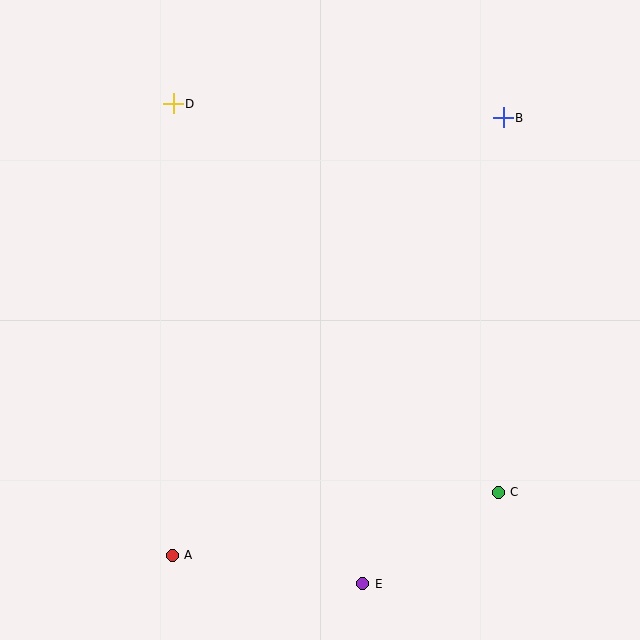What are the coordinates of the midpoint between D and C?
The midpoint between D and C is at (336, 298).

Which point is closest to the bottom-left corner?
Point A is closest to the bottom-left corner.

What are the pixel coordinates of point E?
Point E is at (363, 584).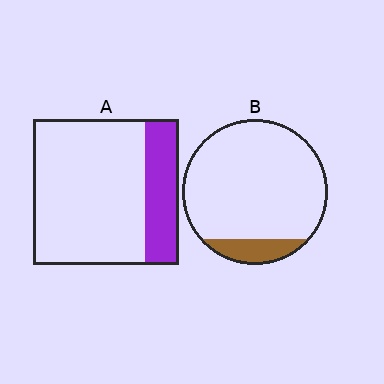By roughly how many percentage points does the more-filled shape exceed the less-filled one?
By roughly 10 percentage points (A over B).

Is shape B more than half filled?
No.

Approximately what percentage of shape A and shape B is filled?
A is approximately 25% and B is approximately 10%.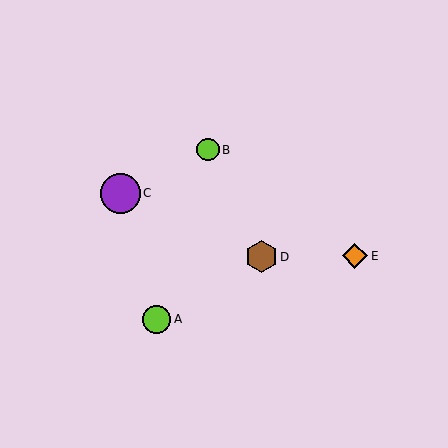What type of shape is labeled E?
Shape E is an orange diamond.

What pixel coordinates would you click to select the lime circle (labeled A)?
Click at (157, 319) to select the lime circle A.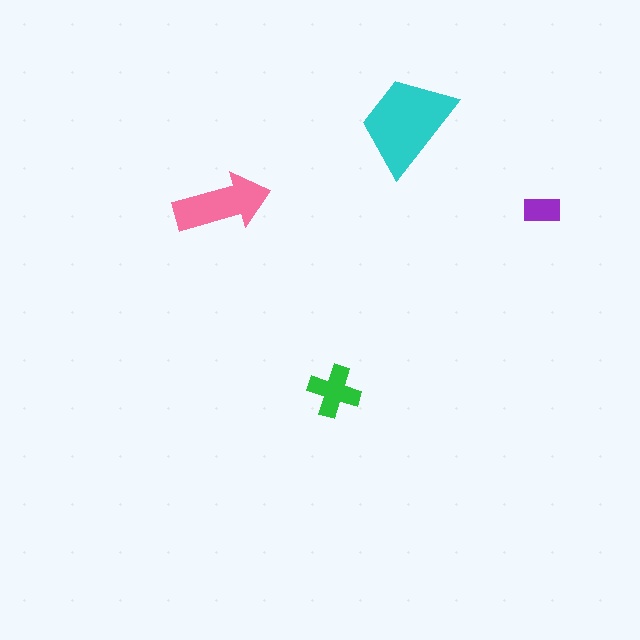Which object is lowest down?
The green cross is bottommost.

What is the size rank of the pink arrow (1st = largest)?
2nd.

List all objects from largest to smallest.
The cyan trapezoid, the pink arrow, the green cross, the purple rectangle.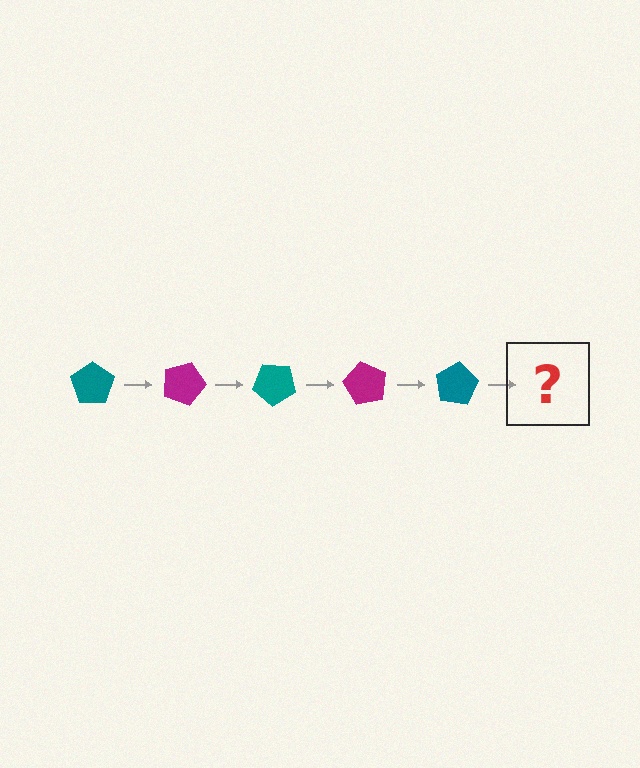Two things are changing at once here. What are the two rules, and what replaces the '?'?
The two rules are that it rotates 20 degrees each step and the color cycles through teal and magenta. The '?' should be a magenta pentagon, rotated 100 degrees from the start.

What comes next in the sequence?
The next element should be a magenta pentagon, rotated 100 degrees from the start.